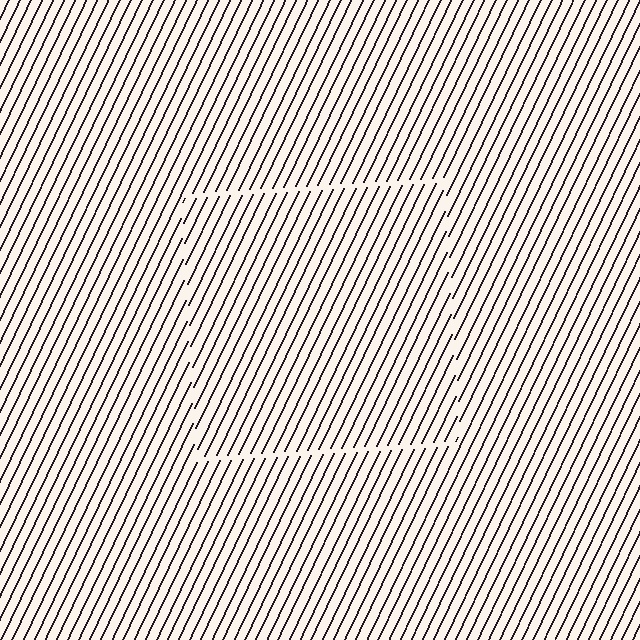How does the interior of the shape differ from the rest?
The interior of the shape contains the same grating, shifted by half a period — the contour is defined by the phase discontinuity where line-ends from the inner and outer gratings abut.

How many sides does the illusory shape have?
4 sides — the line-ends trace a square.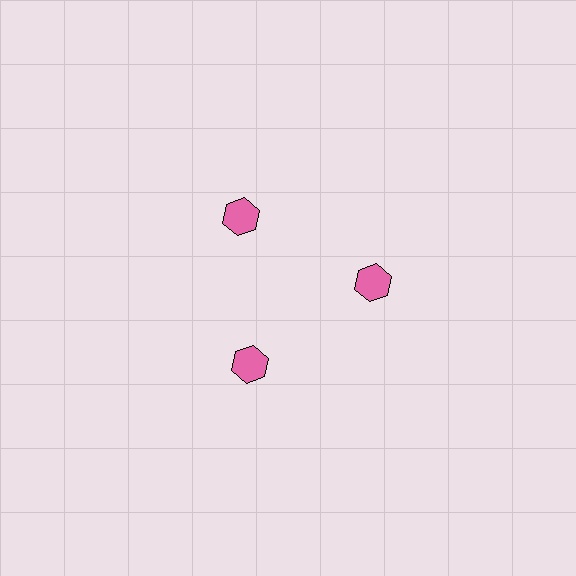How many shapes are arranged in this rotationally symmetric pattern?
There are 3 shapes, arranged in 3 groups of 1.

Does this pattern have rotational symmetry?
Yes, this pattern has 3-fold rotational symmetry. It looks the same after rotating 120 degrees around the center.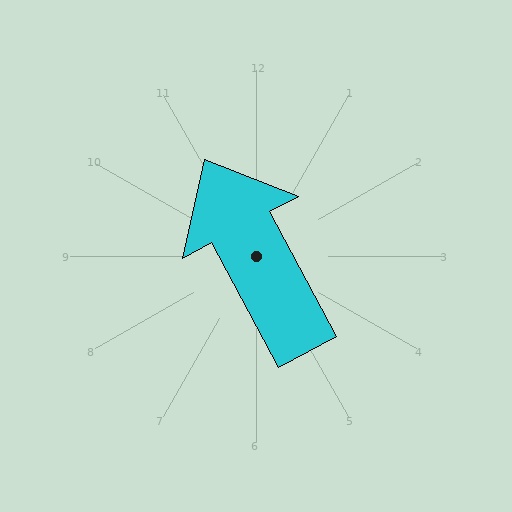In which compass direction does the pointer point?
Northwest.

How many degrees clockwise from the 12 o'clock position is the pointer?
Approximately 332 degrees.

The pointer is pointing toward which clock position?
Roughly 11 o'clock.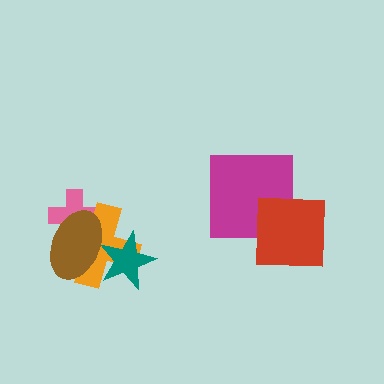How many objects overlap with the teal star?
2 objects overlap with the teal star.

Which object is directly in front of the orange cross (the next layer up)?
The teal star is directly in front of the orange cross.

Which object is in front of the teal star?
The brown ellipse is in front of the teal star.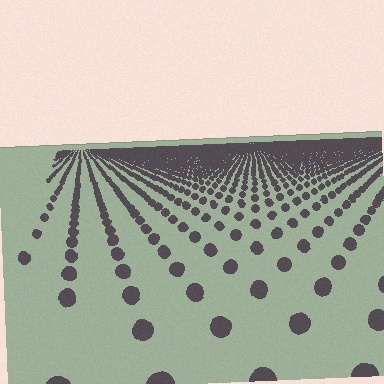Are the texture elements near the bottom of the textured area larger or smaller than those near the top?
Larger. Near the bottom, elements are closer to the viewer and appear at a bigger on-screen size.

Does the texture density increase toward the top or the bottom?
Density increases toward the top.